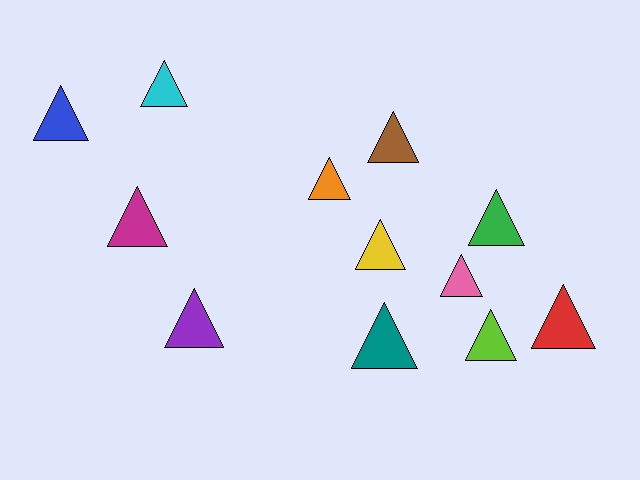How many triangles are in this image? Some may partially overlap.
There are 12 triangles.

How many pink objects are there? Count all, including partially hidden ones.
There is 1 pink object.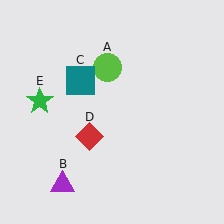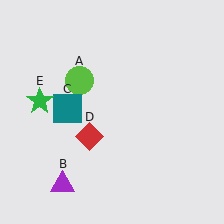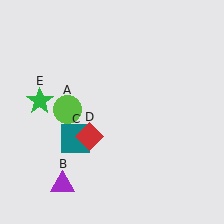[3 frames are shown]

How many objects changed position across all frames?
2 objects changed position: lime circle (object A), teal square (object C).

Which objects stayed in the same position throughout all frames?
Purple triangle (object B) and red diamond (object D) and green star (object E) remained stationary.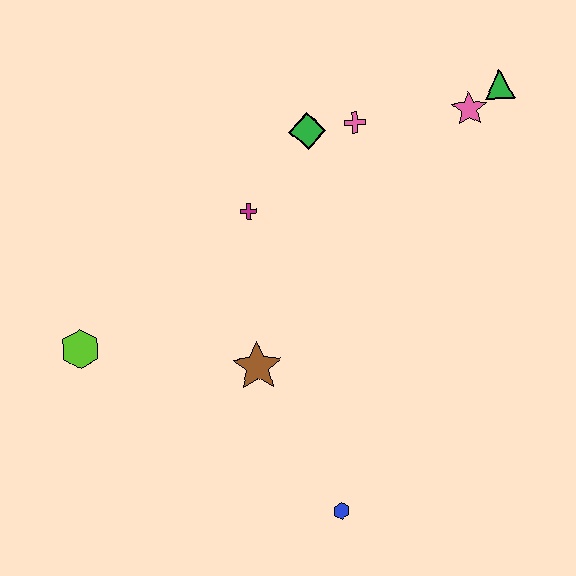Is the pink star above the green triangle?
No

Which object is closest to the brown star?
The magenta cross is closest to the brown star.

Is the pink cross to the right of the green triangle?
No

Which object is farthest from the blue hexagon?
The green triangle is farthest from the blue hexagon.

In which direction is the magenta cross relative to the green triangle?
The magenta cross is to the left of the green triangle.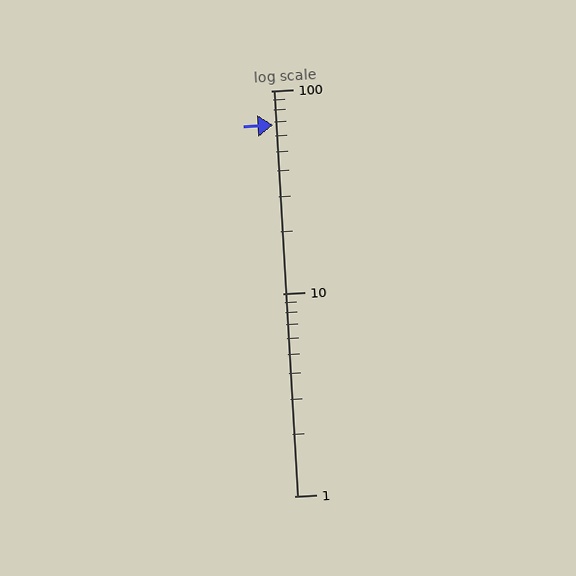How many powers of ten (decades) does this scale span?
The scale spans 2 decades, from 1 to 100.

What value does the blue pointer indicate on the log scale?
The pointer indicates approximately 68.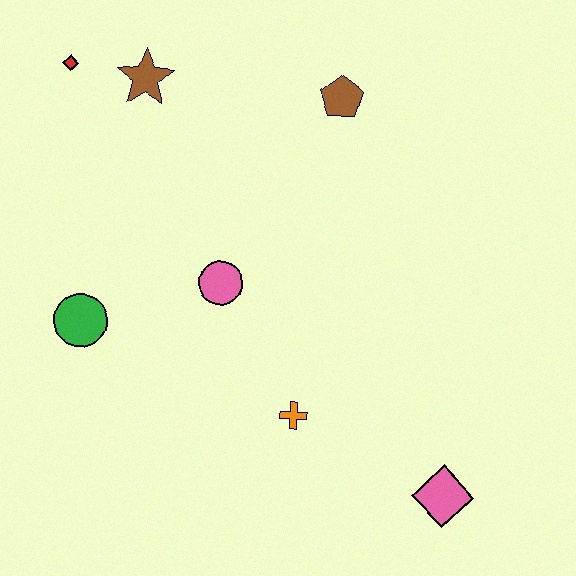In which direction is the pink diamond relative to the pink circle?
The pink diamond is to the right of the pink circle.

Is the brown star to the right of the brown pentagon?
No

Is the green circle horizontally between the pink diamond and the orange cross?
No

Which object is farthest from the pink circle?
The pink diamond is farthest from the pink circle.